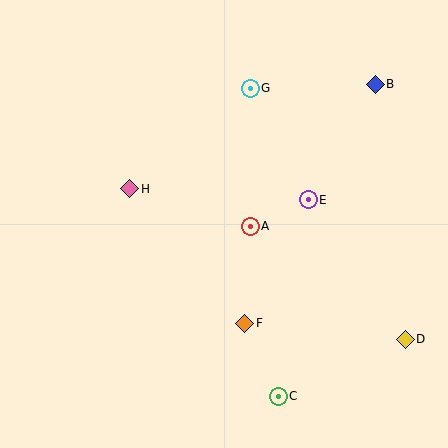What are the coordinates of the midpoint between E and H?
The midpoint between E and H is at (219, 194).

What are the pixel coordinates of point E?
Point E is at (308, 200).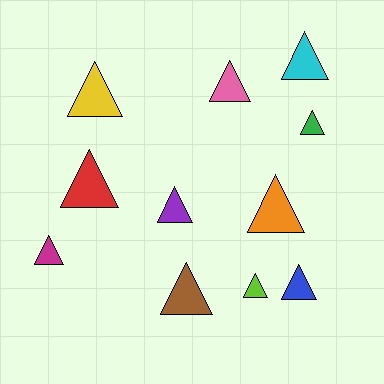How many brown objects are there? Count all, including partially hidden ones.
There is 1 brown object.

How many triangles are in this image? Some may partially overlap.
There are 11 triangles.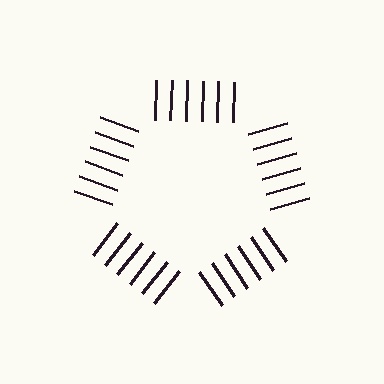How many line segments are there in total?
30 — 6 along each of the 5 edges.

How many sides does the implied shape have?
5 sides — the line-ends trace a pentagon.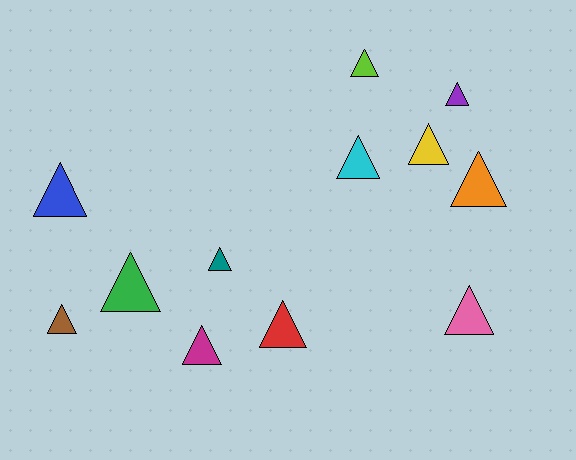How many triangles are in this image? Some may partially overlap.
There are 12 triangles.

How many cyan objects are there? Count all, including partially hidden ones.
There is 1 cyan object.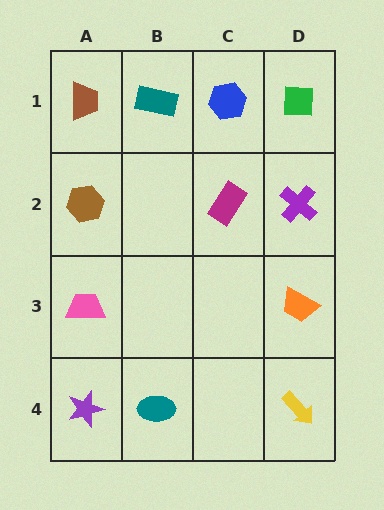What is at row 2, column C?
A magenta rectangle.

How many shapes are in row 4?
3 shapes.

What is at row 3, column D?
An orange trapezoid.